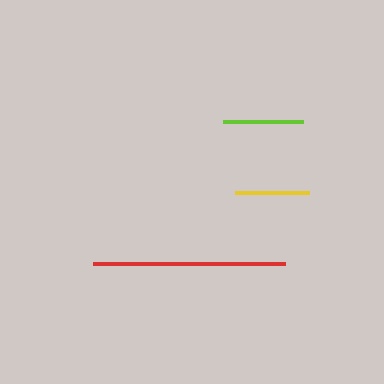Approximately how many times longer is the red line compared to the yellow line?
The red line is approximately 2.6 times the length of the yellow line.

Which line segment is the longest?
The red line is the longest at approximately 192 pixels.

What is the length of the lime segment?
The lime segment is approximately 79 pixels long.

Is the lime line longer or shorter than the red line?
The red line is longer than the lime line.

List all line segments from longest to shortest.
From longest to shortest: red, lime, yellow.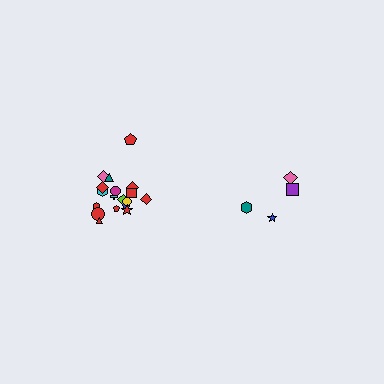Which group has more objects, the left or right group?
The left group.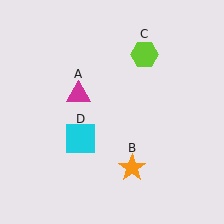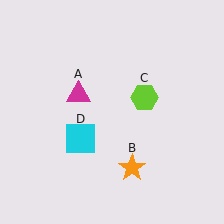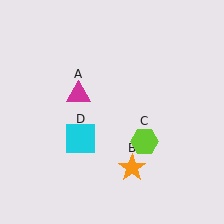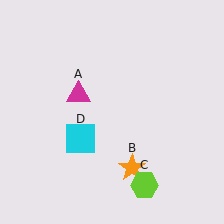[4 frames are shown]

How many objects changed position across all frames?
1 object changed position: lime hexagon (object C).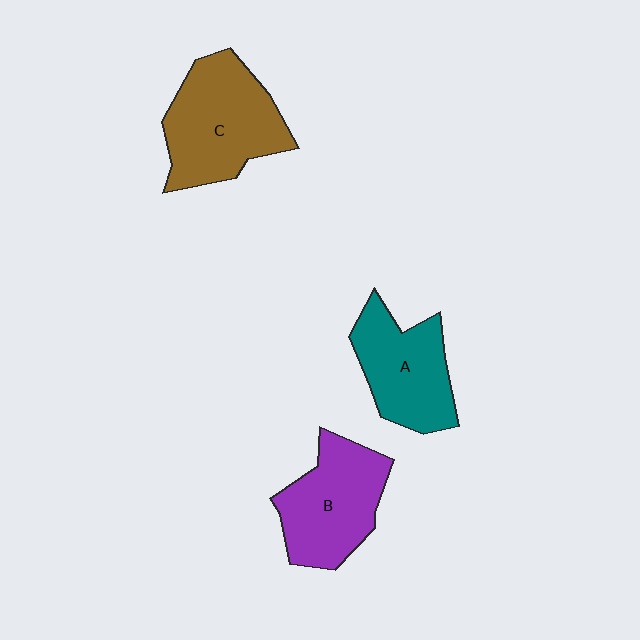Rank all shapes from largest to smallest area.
From largest to smallest: C (brown), B (purple), A (teal).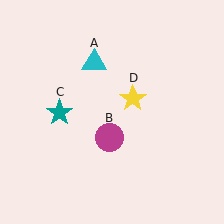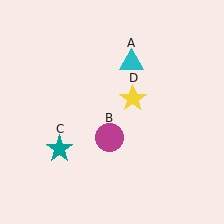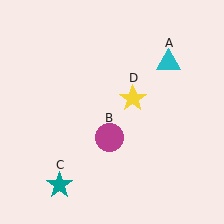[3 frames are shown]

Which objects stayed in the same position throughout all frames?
Magenta circle (object B) and yellow star (object D) remained stationary.